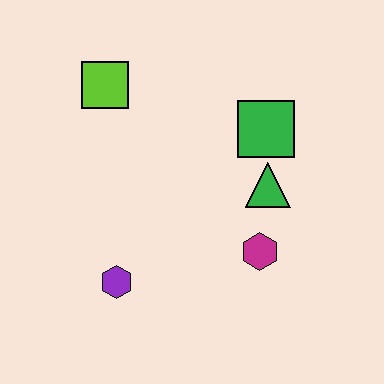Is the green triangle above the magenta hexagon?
Yes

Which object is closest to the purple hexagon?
The magenta hexagon is closest to the purple hexagon.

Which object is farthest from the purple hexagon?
The green square is farthest from the purple hexagon.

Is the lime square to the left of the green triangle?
Yes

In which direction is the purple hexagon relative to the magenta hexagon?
The purple hexagon is to the left of the magenta hexagon.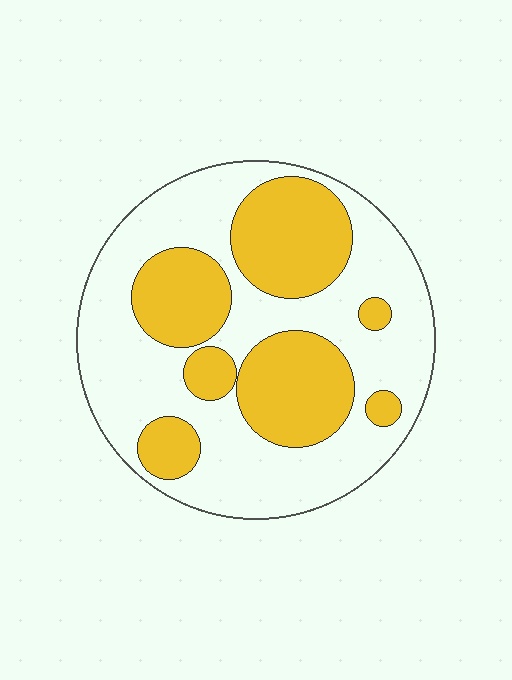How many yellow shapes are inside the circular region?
7.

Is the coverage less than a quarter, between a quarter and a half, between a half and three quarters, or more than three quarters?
Between a quarter and a half.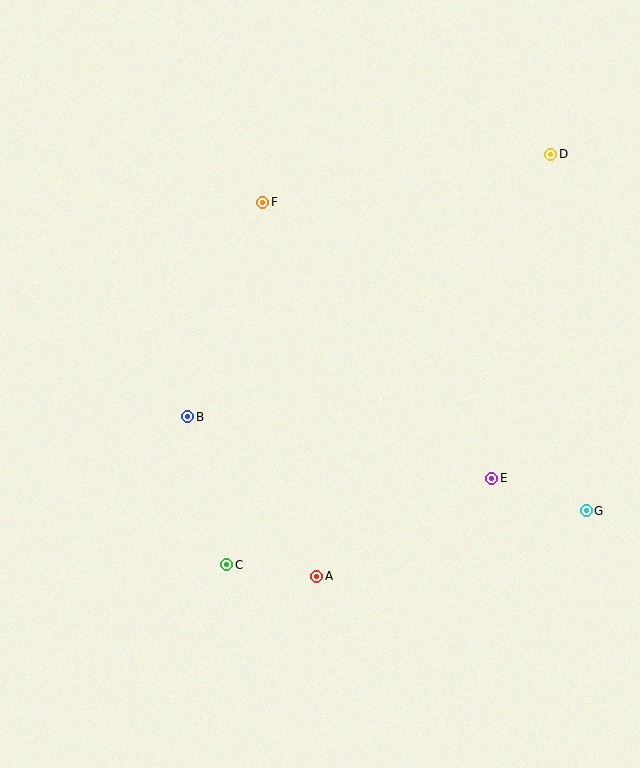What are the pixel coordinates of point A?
Point A is at (316, 576).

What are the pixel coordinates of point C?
Point C is at (227, 565).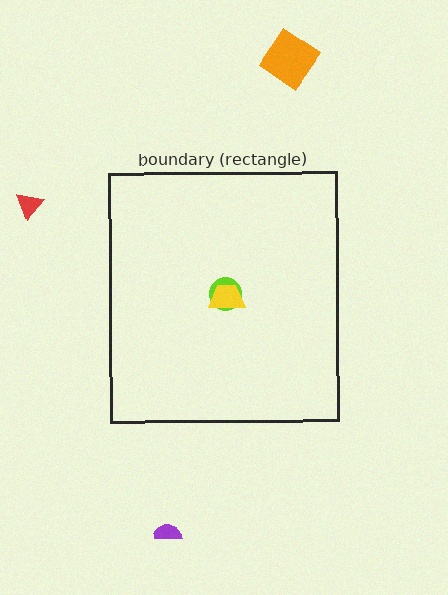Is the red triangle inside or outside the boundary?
Outside.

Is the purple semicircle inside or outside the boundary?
Outside.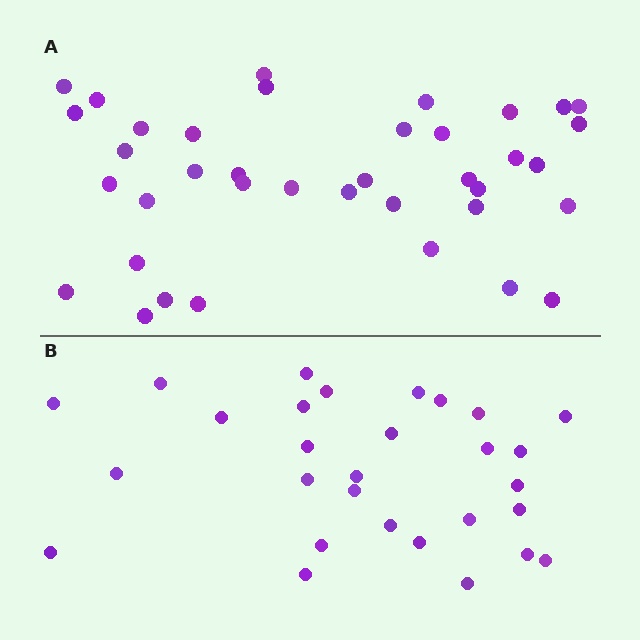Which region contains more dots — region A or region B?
Region A (the top region) has more dots.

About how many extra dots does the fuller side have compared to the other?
Region A has roughly 8 or so more dots than region B.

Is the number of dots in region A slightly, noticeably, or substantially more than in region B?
Region A has noticeably more, but not dramatically so. The ratio is roughly 1.3 to 1.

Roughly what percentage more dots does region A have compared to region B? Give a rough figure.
About 30% more.